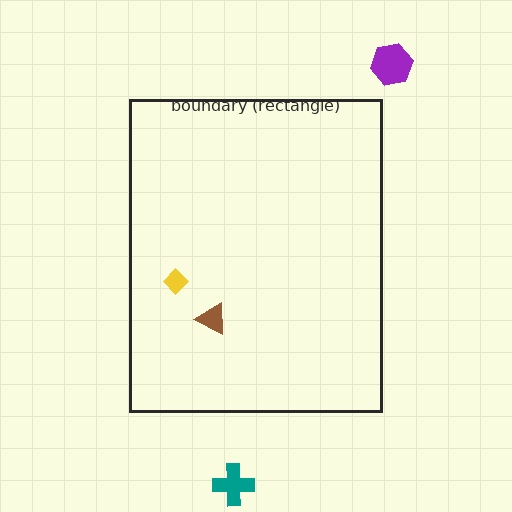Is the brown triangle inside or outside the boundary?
Inside.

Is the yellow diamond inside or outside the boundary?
Inside.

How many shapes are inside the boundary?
2 inside, 2 outside.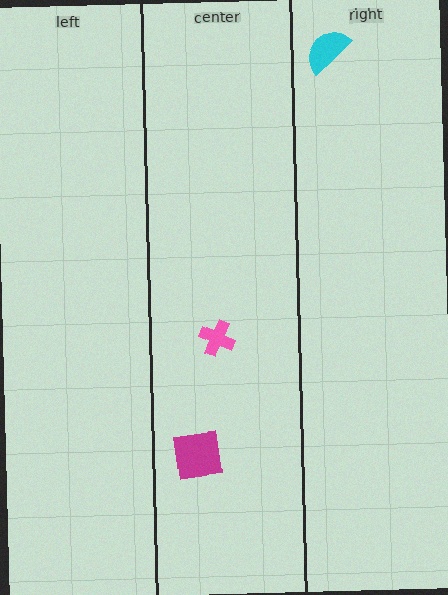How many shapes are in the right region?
1.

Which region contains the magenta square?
The center region.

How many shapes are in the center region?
2.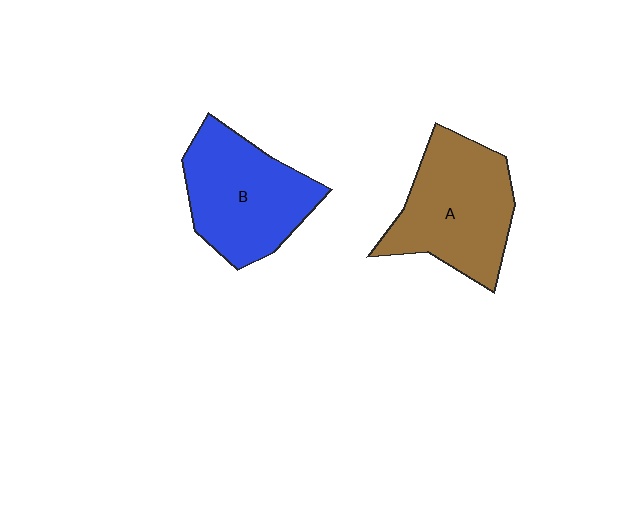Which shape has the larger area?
Shape A (brown).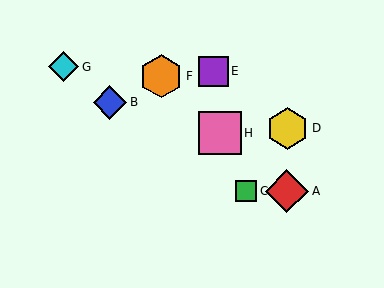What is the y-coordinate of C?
Object C is at y≈191.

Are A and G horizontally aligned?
No, A is at y≈191 and G is at y≈67.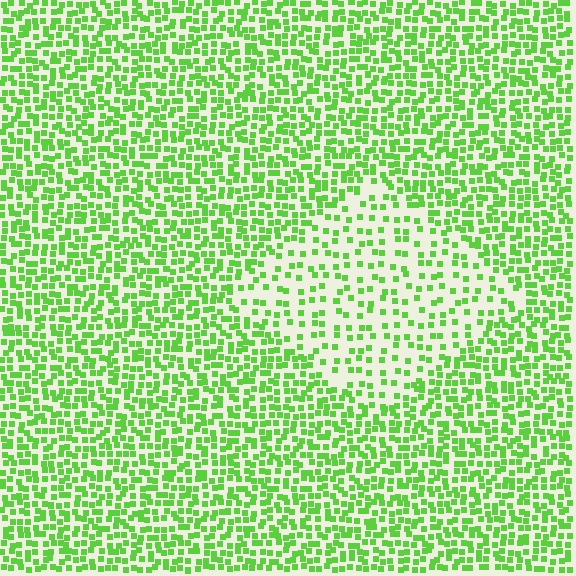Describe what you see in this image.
The image contains small lime elements arranged at two different densities. A diamond-shaped region is visible where the elements are less densely packed than the surrounding area.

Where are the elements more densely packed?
The elements are more densely packed outside the diamond boundary.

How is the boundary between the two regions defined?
The boundary is defined by a change in element density (approximately 2.1x ratio). All elements are the same color, size, and shape.